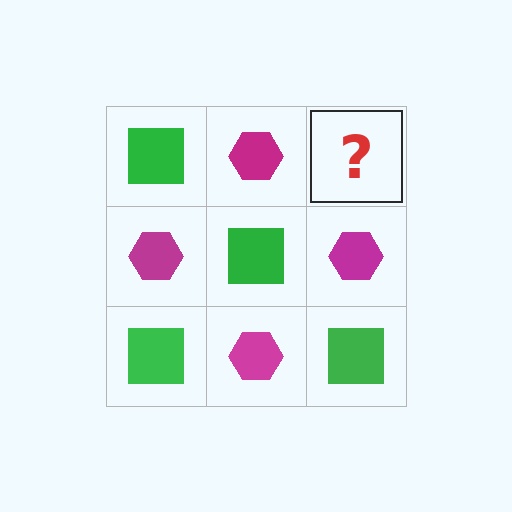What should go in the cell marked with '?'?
The missing cell should contain a green square.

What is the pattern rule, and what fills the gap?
The rule is that it alternates green square and magenta hexagon in a checkerboard pattern. The gap should be filled with a green square.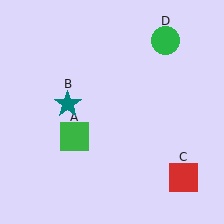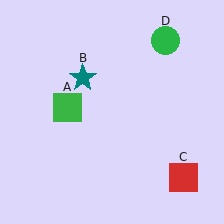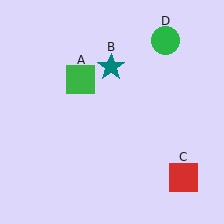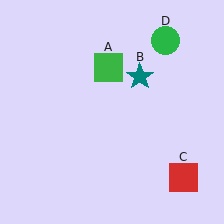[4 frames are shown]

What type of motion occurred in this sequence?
The green square (object A), teal star (object B) rotated clockwise around the center of the scene.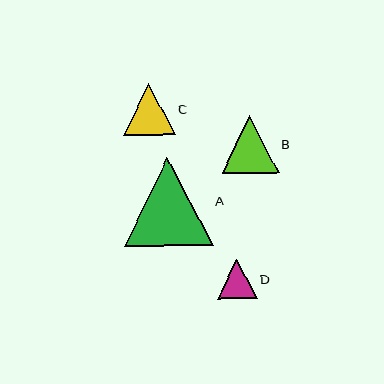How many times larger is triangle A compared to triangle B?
Triangle A is approximately 1.6 times the size of triangle B.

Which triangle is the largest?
Triangle A is the largest with a size of approximately 89 pixels.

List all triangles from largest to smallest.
From largest to smallest: A, B, C, D.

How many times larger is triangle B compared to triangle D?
Triangle B is approximately 1.4 times the size of triangle D.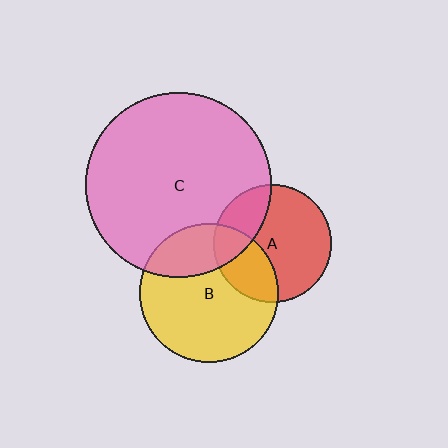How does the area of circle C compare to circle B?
Approximately 1.8 times.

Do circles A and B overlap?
Yes.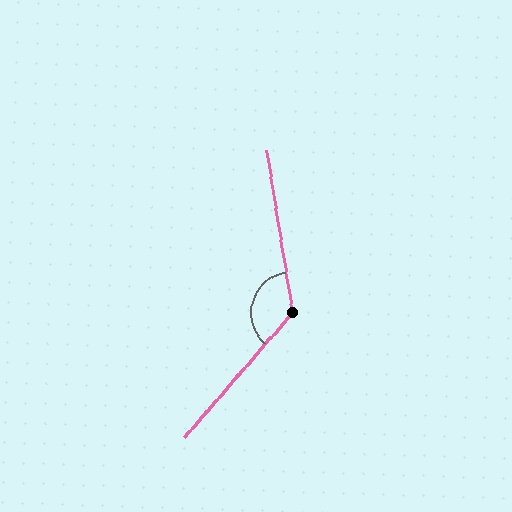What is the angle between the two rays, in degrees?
Approximately 130 degrees.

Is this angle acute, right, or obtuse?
It is obtuse.